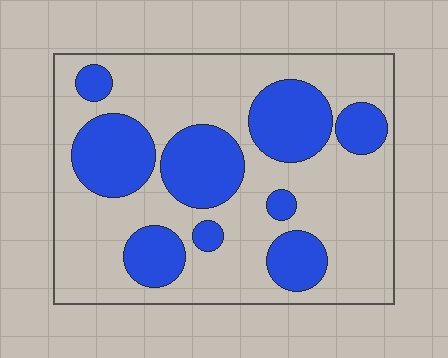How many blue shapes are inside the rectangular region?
9.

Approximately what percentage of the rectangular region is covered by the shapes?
Approximately 30%.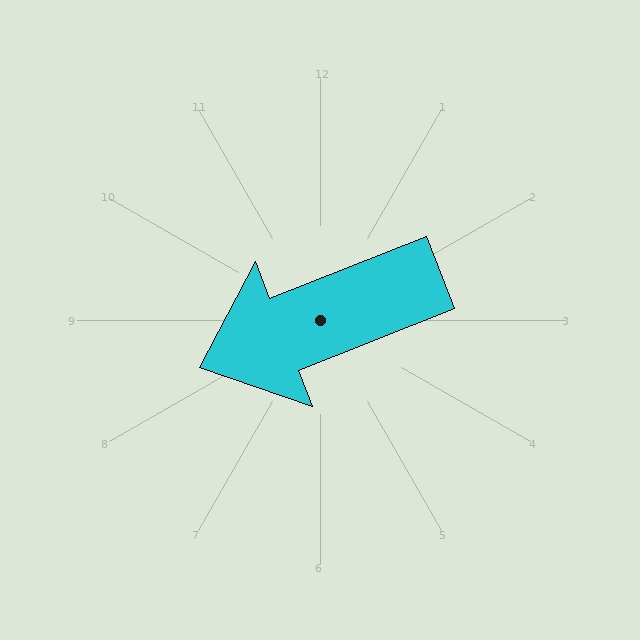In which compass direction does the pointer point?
West.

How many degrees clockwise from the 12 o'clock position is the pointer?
Approximately 248 degrees.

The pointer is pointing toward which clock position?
Roughly 8 o'clock.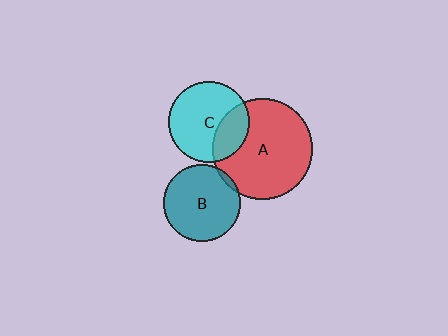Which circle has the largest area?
Circle A (red).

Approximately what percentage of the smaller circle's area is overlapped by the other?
Approximately 25%.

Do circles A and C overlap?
Yes.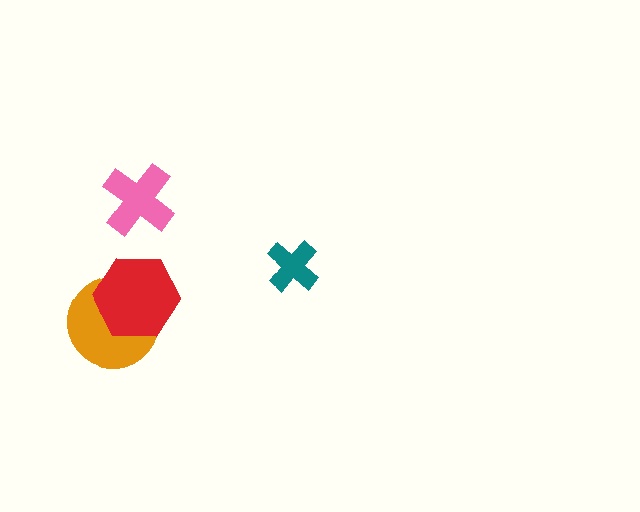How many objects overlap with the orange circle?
1 object overlaps with the orange circle.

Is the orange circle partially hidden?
Yes, it is partially covered by another shape.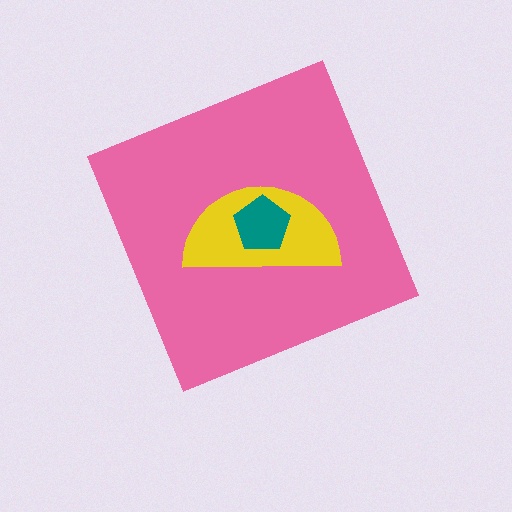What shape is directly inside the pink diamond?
The yellow semicircle.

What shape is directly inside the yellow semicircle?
The teal pentagon.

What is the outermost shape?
The pink diamond.